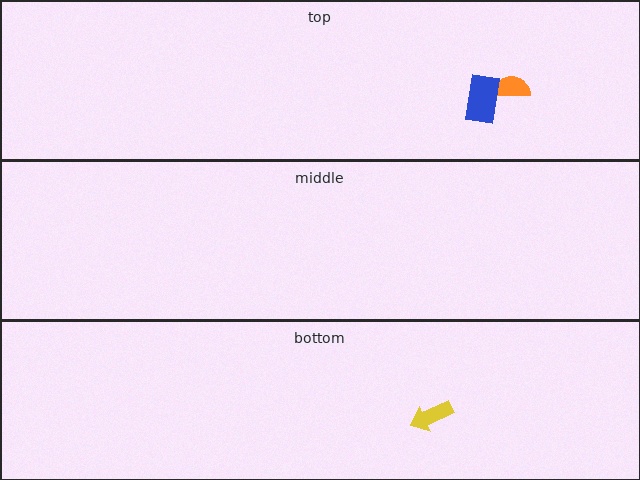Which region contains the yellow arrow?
The bottom region.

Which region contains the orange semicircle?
The top region.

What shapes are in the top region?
The orange semicircle, the blue rectangle.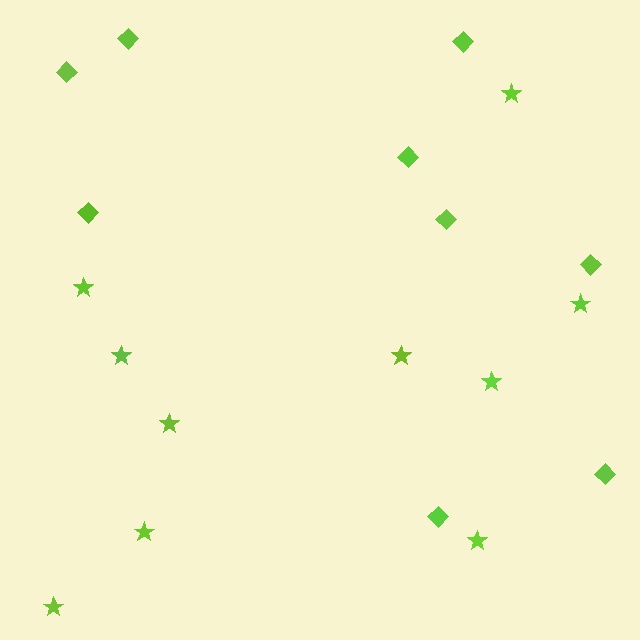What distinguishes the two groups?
There are 2 groups: one group of stars (10) and one group of diamonds (9).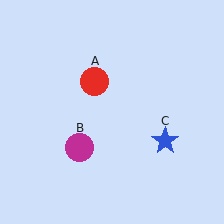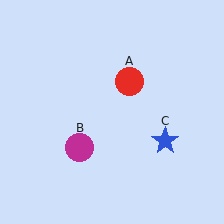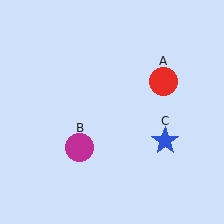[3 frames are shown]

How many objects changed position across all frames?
1 object changed position: red circle (object A).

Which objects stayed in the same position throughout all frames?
Magenta circle (object B) and blue star (object C) remained stationary.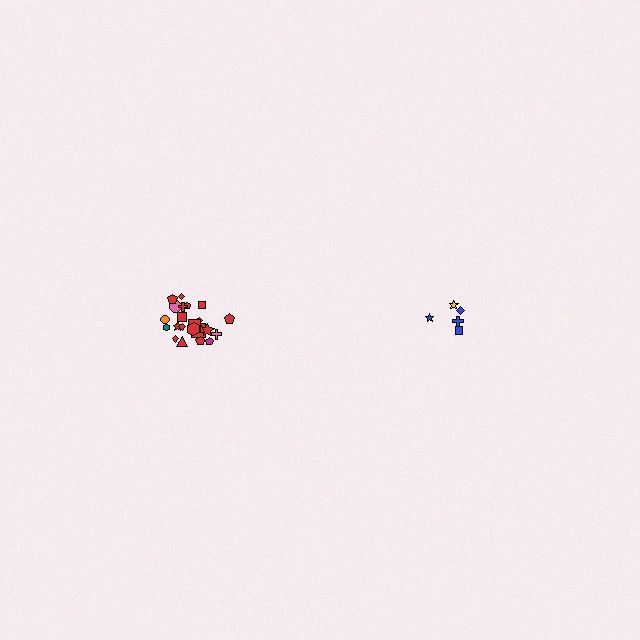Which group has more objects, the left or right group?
The left group.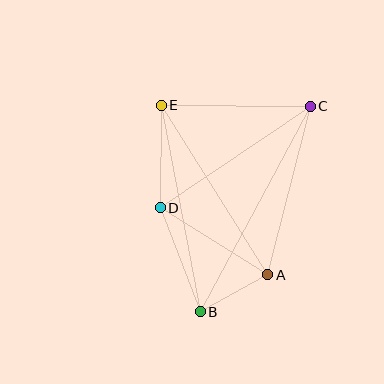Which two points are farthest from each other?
Points B and C are farthest from each other.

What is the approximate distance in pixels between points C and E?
The distance between C and E is approximately 149 pixels.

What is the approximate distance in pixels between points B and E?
The distance between B and E is approximately 210 pixels.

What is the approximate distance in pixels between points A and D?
The distance between A and D is approximately 127 pixels.